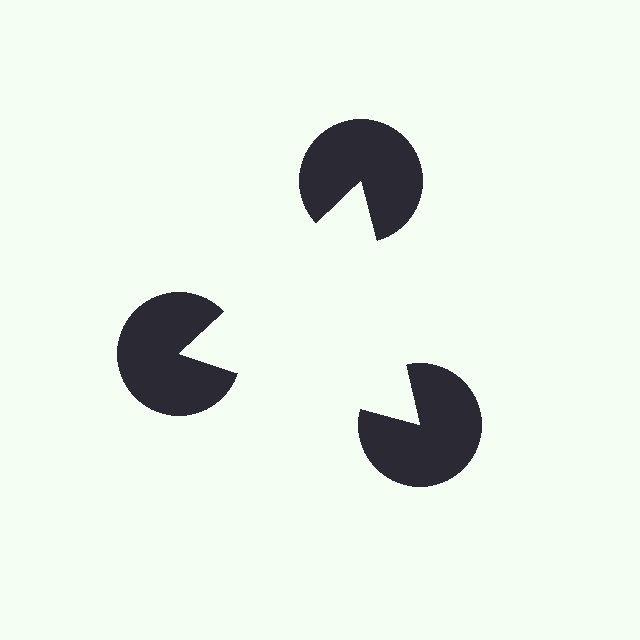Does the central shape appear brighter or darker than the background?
It typically appears slightly brighter than the background, even though no actual brightness change is drawn.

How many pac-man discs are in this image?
There are 3 — one at each vertex of the illusory triangle.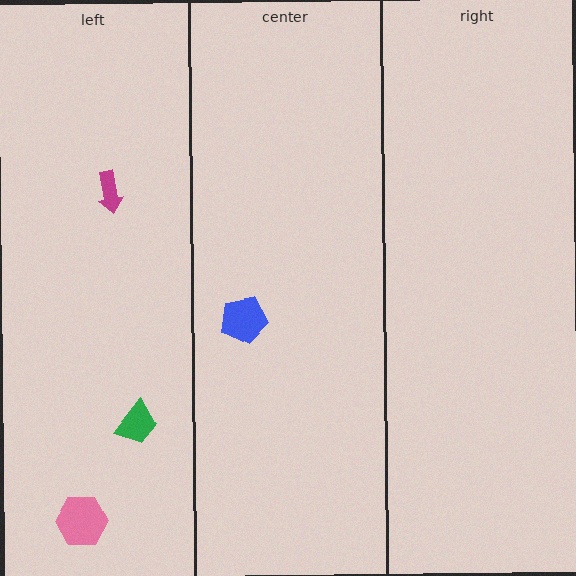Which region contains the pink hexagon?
The left region.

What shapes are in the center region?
The blue pentagon.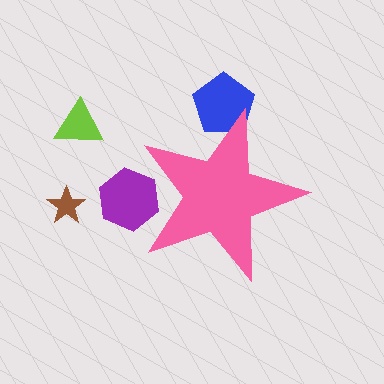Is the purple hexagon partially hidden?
Yes, the purple hexagon is partially hidden behind the pink star.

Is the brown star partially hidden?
No, the brown star is fully visible.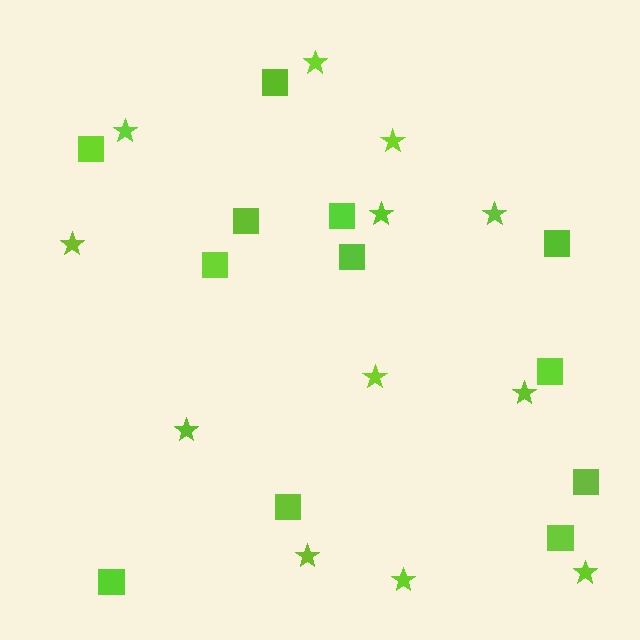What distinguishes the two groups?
There are 2 groups: one group of squares (12) and one group of stars (12).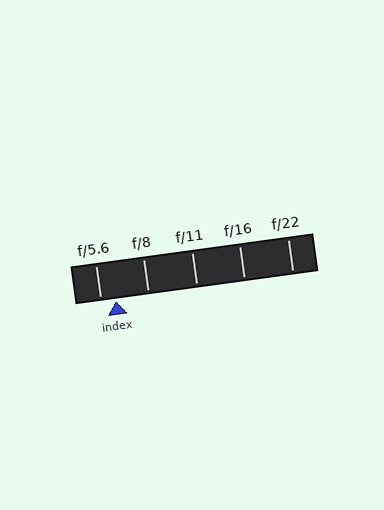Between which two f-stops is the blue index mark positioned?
The index mark is between f/5.6 and f/8.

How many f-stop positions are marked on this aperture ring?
There are 5 f-stop positions marked.